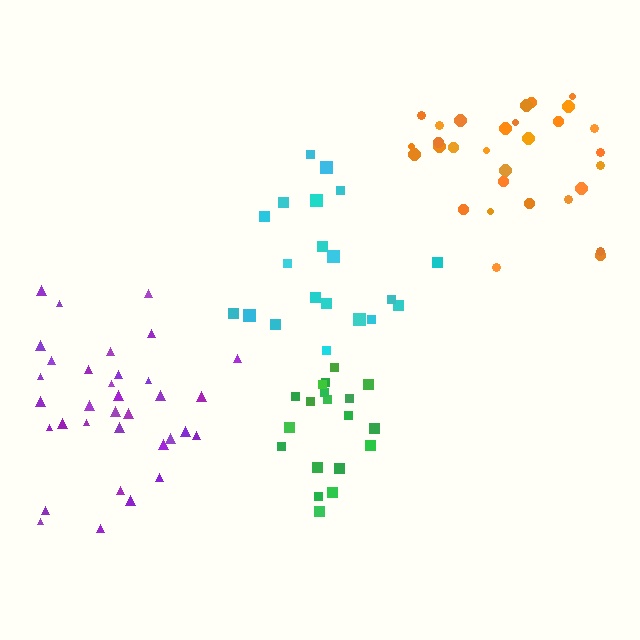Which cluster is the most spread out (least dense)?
Cyan.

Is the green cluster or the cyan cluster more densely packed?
Green.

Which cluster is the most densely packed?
Purple.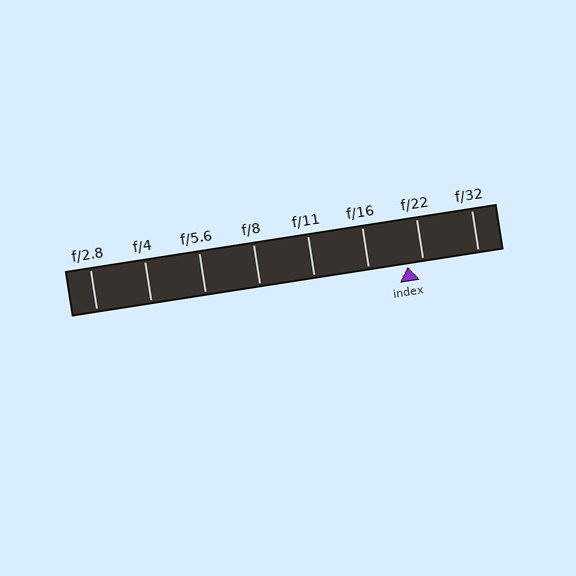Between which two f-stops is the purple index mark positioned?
The index mark is between f/16 and f/22.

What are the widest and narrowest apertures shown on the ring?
The widest aperture shown is f/2.8 and the narrowest is f/32.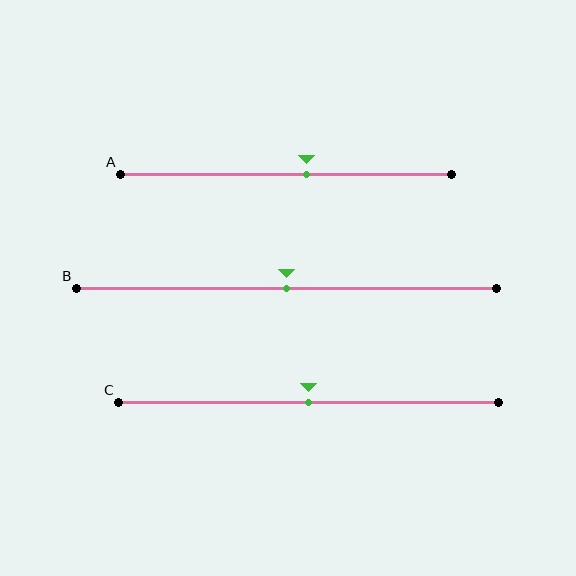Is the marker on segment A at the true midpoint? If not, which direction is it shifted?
No, the marker on segment A is shifted to the right by about 6% of the segment length.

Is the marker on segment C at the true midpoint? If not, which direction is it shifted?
Yes, the marker on segment C is at the true midpoint.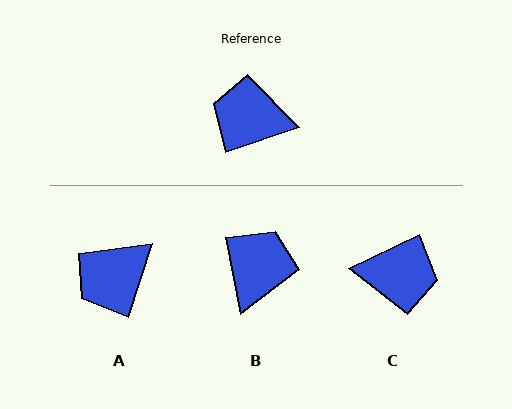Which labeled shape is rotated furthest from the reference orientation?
C, about 173 degrees away.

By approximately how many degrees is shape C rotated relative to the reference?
Approximately 173 degrees clockwise.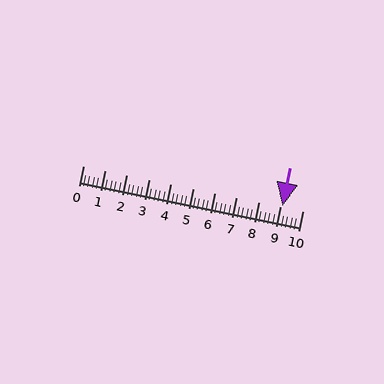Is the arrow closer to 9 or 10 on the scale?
The arrow is closer to 9.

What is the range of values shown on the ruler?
The ruler shows values from 0 to 10.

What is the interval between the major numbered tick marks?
The major tick marks are spaced 1 units apart.